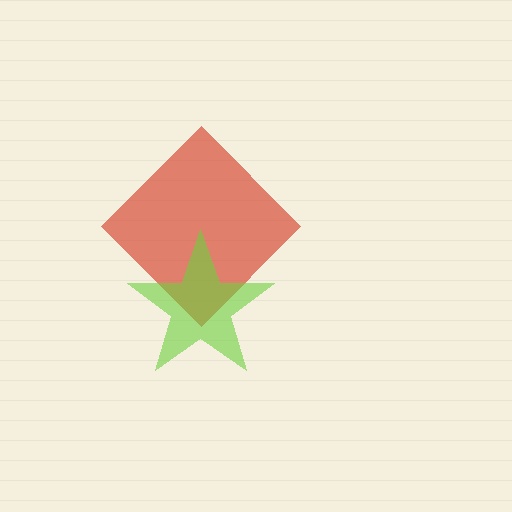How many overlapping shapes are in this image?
There are 2 overlapping shapes in the image.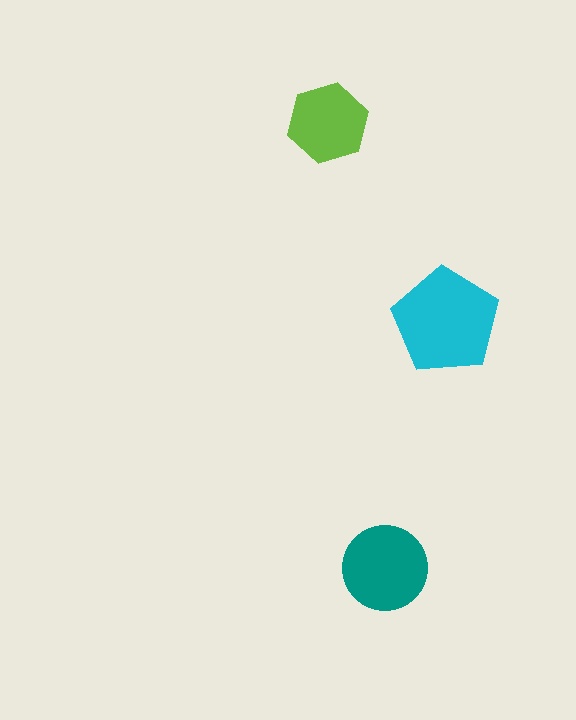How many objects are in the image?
There are 3 objects in the image.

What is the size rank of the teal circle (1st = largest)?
2nd.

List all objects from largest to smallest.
The cyan pentagon, the teal circle, the lime hexagon.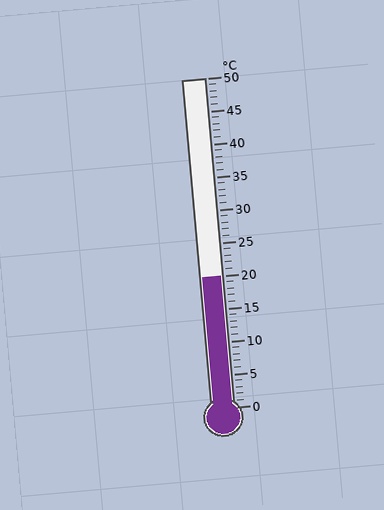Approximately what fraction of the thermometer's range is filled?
The thermometer is filled to approximately 40% of its range.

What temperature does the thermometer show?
The thermometer shows approximately 20°C.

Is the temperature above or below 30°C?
The temperature is below 30°C.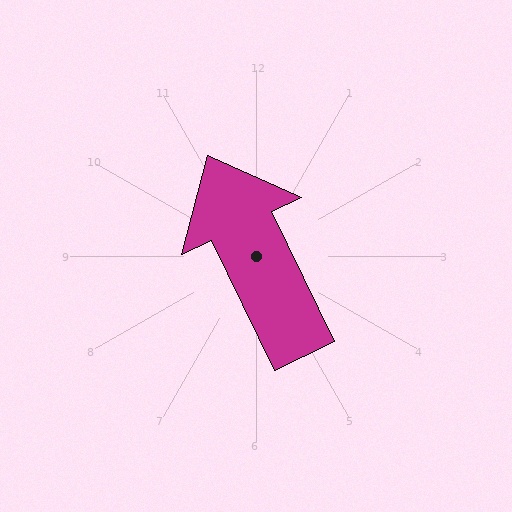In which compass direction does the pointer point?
Northwest.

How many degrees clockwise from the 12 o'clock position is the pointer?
Approximately 334 degrees.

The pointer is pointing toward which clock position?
Roughly 11 o'clock.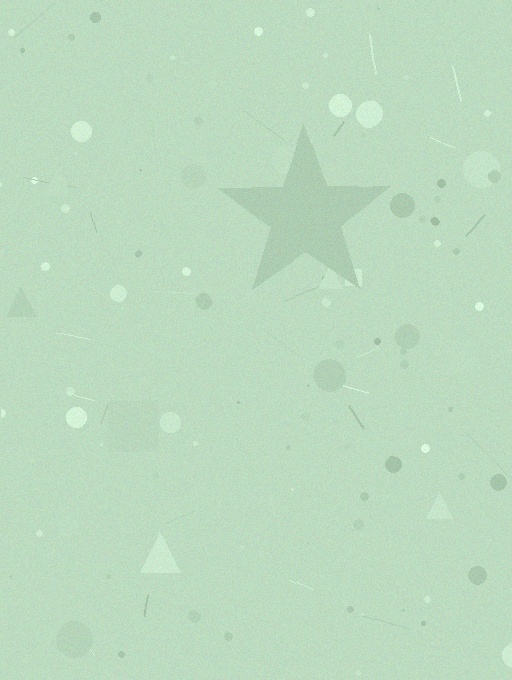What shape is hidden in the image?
A star is hidden in the image.